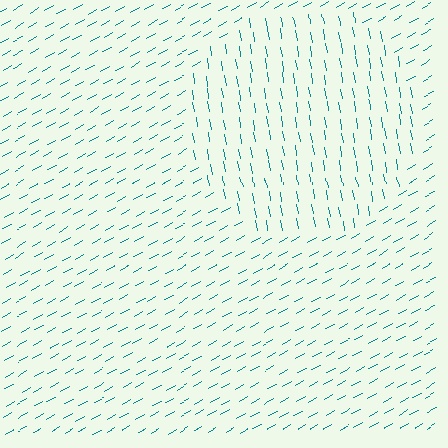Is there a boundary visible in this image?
Yes, there is a texture boundary formed by a change in line orientation.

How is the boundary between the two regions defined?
The boundary is defined purely by a change in line orientation (approximately 70 degrees difference). All lines are the same color and thickness.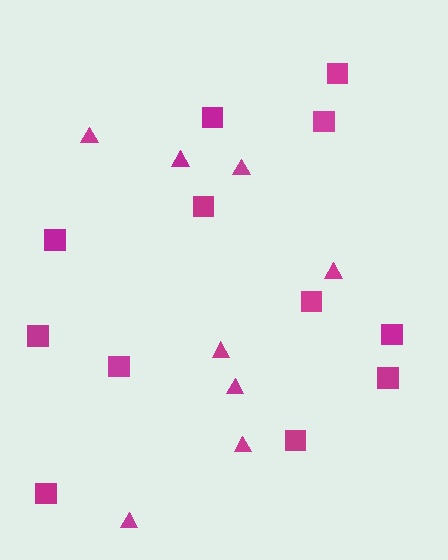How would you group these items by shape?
There are 2 groups: one group of triangles (8) and one group of squares (12).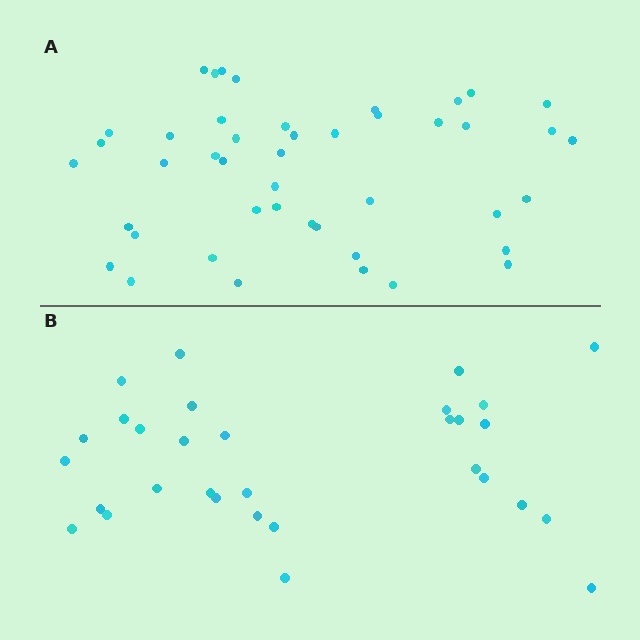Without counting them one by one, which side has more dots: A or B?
Region A (the top region) has more dots.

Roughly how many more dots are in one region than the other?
Region A has approximately 15 more dots than region B.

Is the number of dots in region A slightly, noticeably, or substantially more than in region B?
Region A has substantially more. The ratio is roughly 1.5 to 1.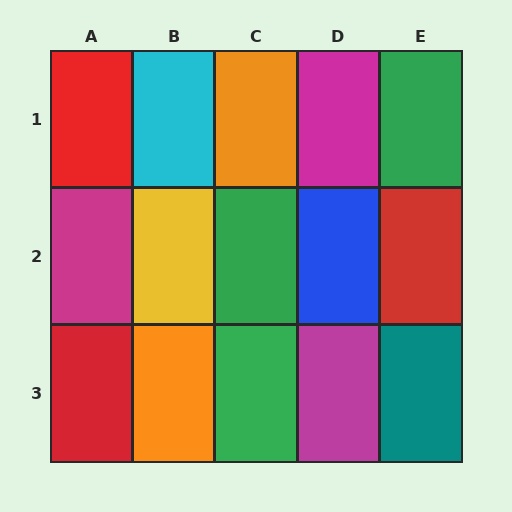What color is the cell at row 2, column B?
Yellow.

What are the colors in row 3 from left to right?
Red, orange, green, magenta, teal.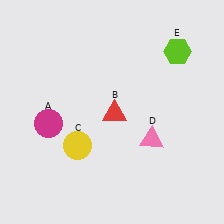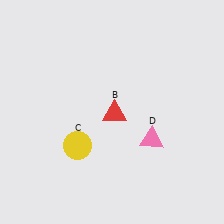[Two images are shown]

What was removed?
The lime hexagon (E), the magenta circle (A) were removed in Image 2.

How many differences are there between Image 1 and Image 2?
There are 2 differences between the two images.